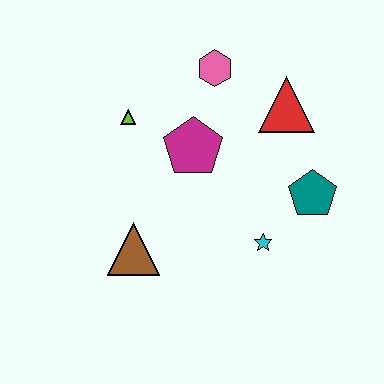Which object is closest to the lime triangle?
The magenta pentagon is closest to the lime triangle.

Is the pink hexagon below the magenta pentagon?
No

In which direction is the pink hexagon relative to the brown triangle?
The pink hexagon is above the brown triangle.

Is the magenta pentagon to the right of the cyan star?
No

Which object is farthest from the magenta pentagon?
The teal pentagon is farthest from the magenta pentagon.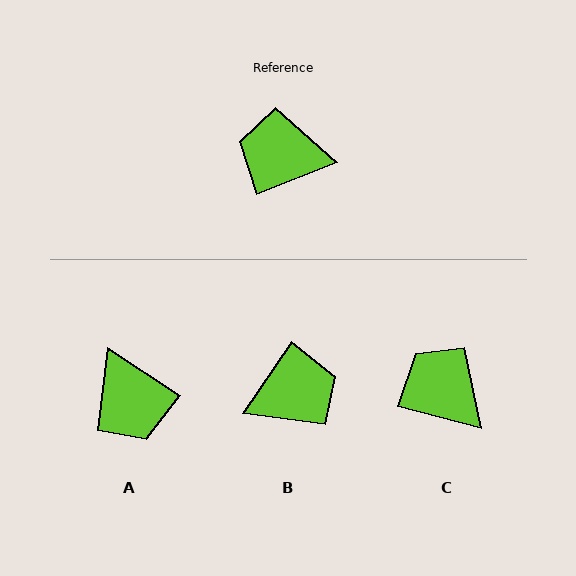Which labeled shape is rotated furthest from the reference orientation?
B, about 146 degrees away.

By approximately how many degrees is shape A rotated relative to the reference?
Approximately 125 degrees counter-clockwise.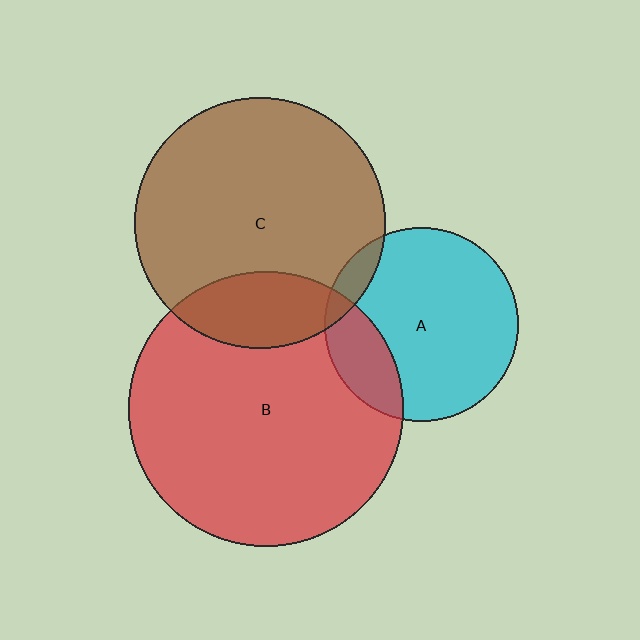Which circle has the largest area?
Circle B (red).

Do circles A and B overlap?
Yes.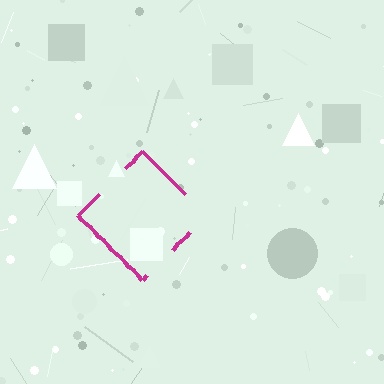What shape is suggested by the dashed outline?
The dashed outline suggests a diamond.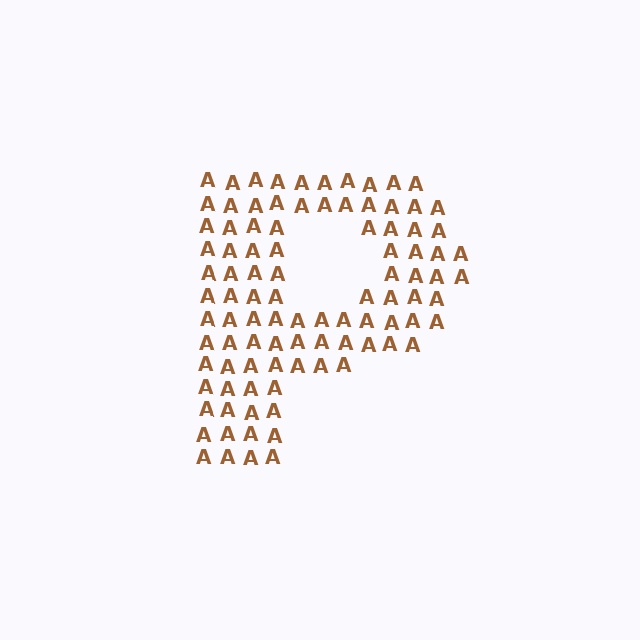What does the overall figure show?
The overall figure shows the letter P.